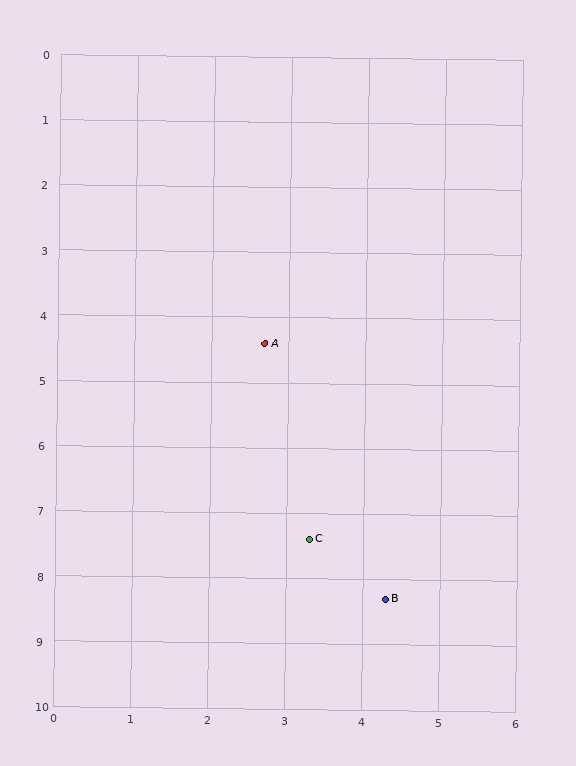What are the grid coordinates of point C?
Point C is at approximately (3.3, 7.4).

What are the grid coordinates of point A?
Point A is at approximately (2.7, 4.4).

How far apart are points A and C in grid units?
Points A and C are about 3.1 grid units apart.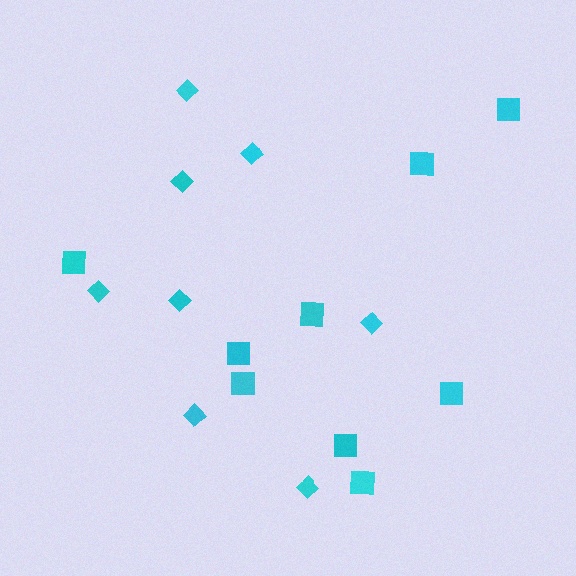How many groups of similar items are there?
There are 2 groups: one group of diamonds (8) and one group of squares (9).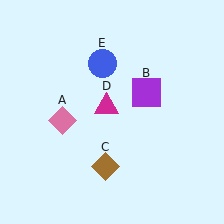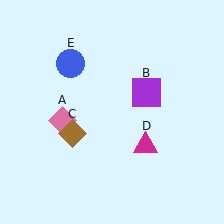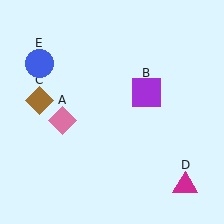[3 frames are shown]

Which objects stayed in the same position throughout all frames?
Pink diamond (object A) and purple square (object B) remained stationary.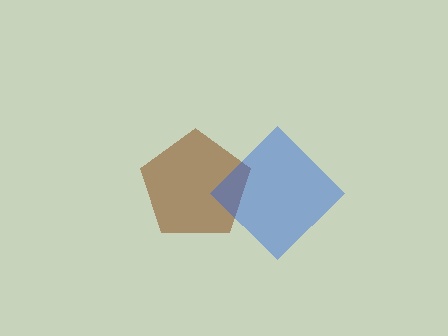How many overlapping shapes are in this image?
There are 2 overlapping shapes in the image.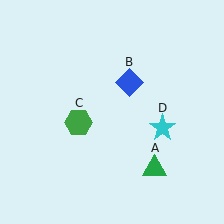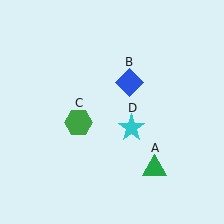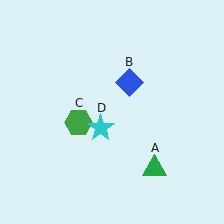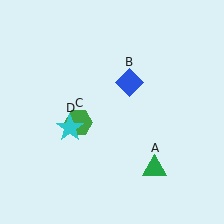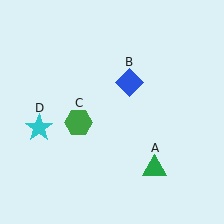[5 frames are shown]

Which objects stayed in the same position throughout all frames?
Green triangle (object A) and blue diamond (object B) and green hexagon (object C) remained stationary.